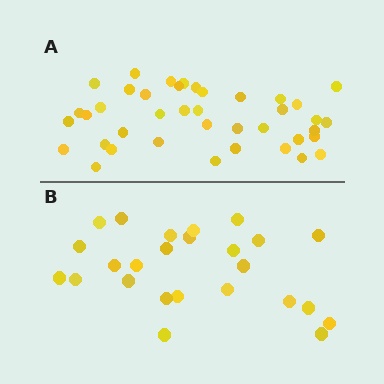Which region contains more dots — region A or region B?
Region A (the top region) has more dots.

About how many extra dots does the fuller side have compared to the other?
Region A has approximately 15 more dots than region B.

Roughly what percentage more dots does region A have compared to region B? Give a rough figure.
About 60% more.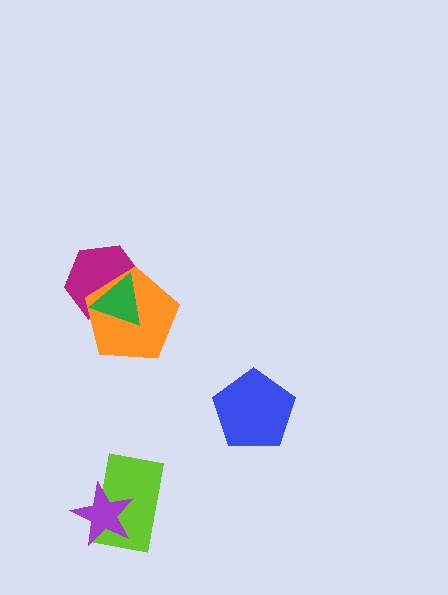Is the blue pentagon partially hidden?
No, no other shape covers it.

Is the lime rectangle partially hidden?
Yes, it is partially covered by another shape.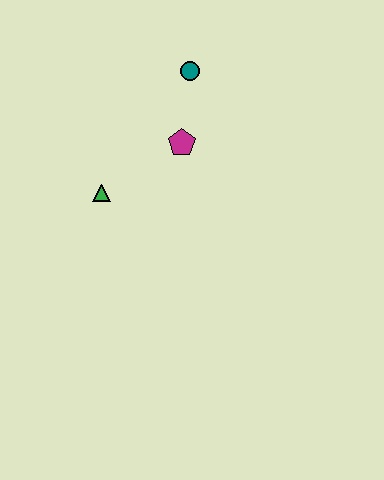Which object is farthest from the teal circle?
The green triangle is farthest from the teal circle.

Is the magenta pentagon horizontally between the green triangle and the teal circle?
Yes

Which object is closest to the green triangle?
The magenta pentagon is closest to the green triangle.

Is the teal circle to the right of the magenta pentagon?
Yes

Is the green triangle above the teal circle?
No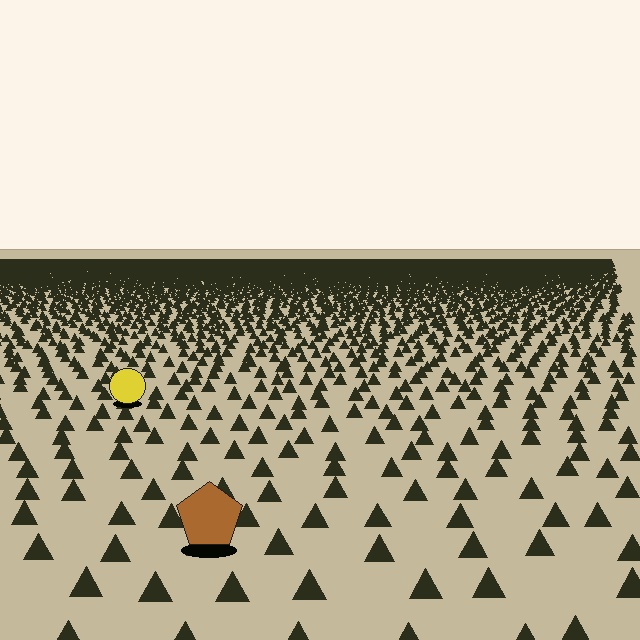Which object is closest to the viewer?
The brown pentagon is closest. The texture marks near it are larger and more spread out.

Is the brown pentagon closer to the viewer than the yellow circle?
Yes. The brown pentagon is closer — you can tell from the texture gradient: the ground texture is coarser near it.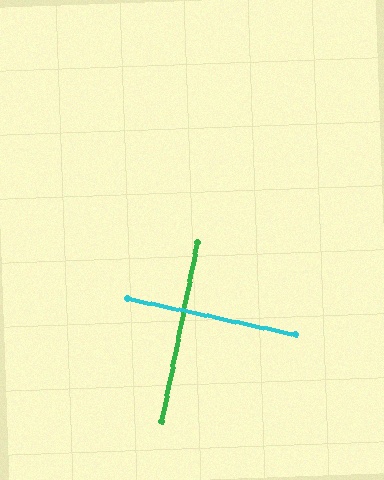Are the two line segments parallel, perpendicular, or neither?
Perpendicular — they meet at approximately 89°.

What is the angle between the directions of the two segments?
Approximately 89 degrees.